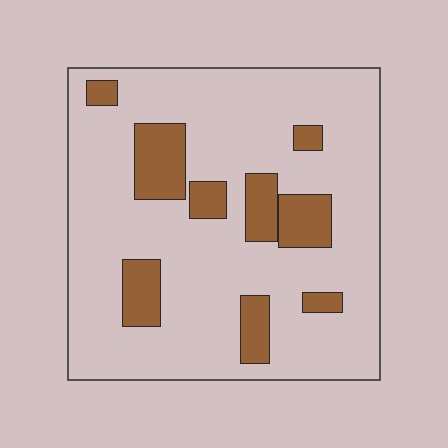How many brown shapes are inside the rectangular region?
9.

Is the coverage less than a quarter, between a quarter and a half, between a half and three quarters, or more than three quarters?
Less than a quarter.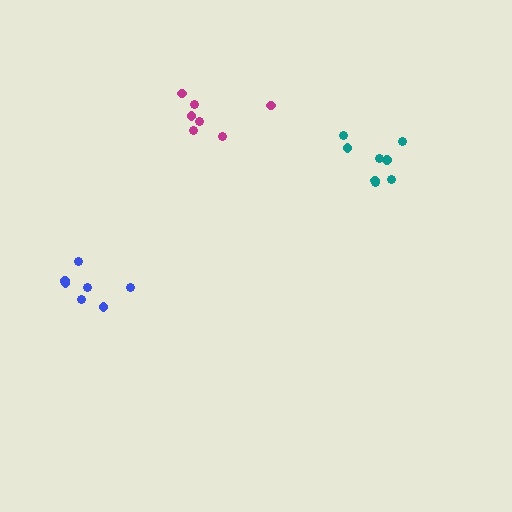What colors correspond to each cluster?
The clusters are colored: blue, magenta, teal.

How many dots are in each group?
Group 1: 7 dots, Group 2: 7 dots, Group 3: 8 dots (22 total).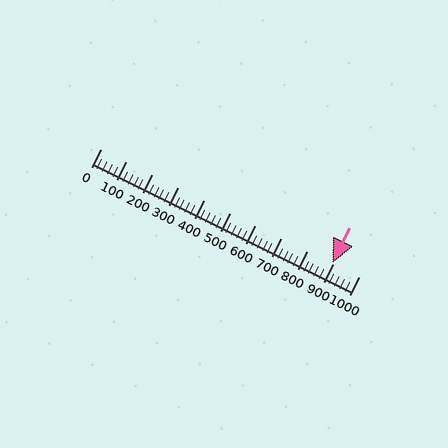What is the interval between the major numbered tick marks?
The major tick marks are spaced 100 units apart.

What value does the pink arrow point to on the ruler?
The pink arrow points to approximately 898.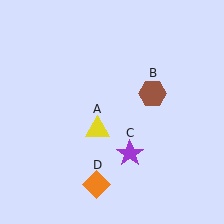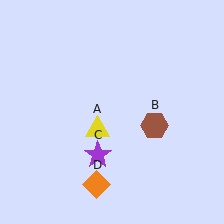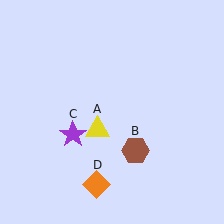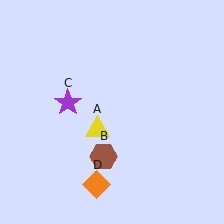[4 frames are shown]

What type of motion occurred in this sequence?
The brown hexagon (object B), purple star (object C) rotated clockwise around the center of the scene.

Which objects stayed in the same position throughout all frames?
Yellow triangle (object A) and orange diamond (object D) remained stationary.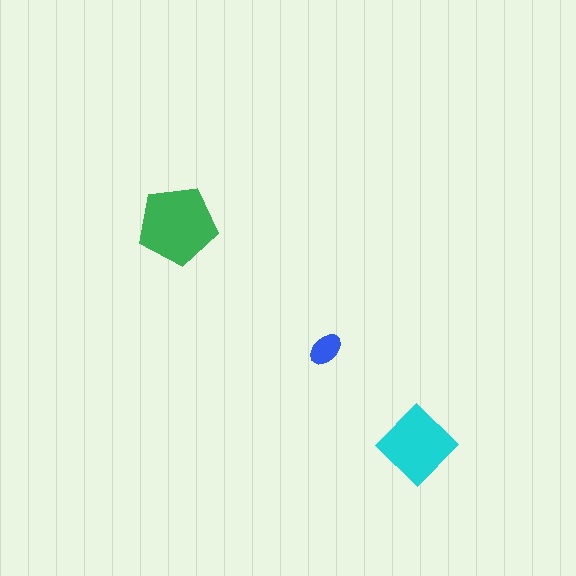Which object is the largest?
The green pentagon.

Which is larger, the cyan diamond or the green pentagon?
The green pentagon.